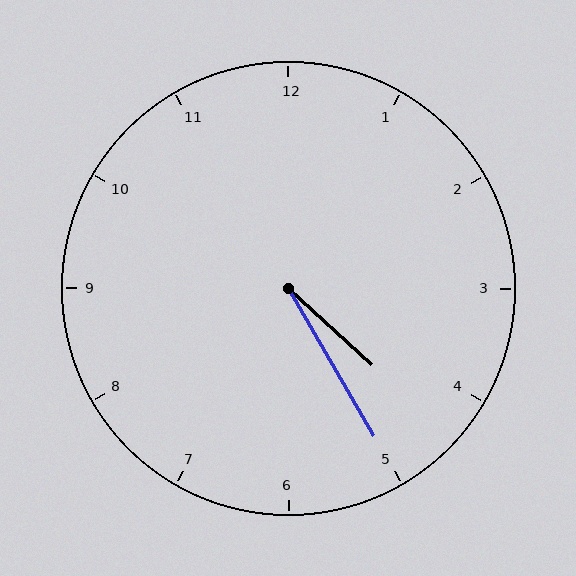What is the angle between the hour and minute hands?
Approximately 18 degrees.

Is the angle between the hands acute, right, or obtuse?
It is acute.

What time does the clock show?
4:25.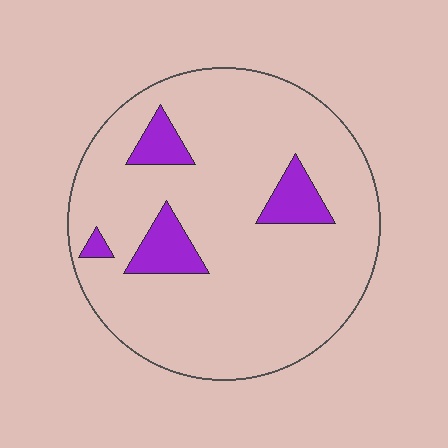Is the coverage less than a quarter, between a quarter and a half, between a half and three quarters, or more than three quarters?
Less than a quarter.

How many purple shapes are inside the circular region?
4.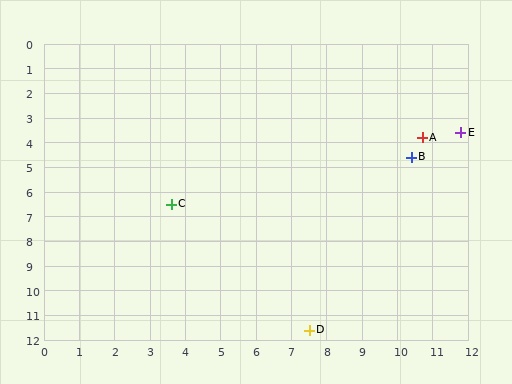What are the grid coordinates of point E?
Point E is at approximately (11.8, 3.6).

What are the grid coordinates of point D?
Point D is at approximately (7.5, 11.6).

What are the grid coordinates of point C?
Point C is at approximately (3.6, 6.5).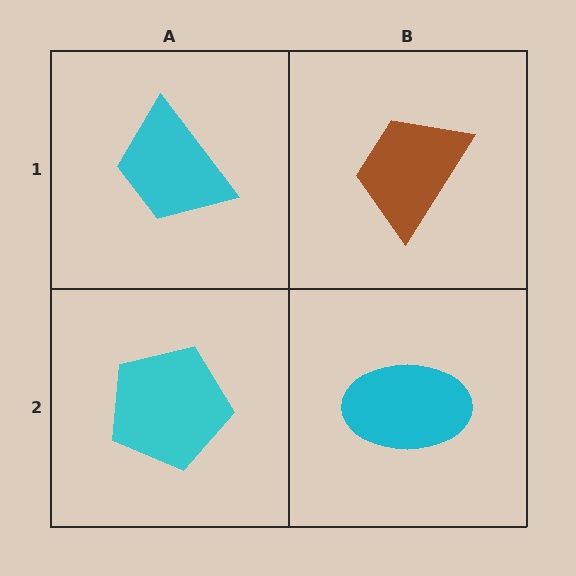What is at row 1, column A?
A cyan trapezoid.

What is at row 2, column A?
A cyan pentagon.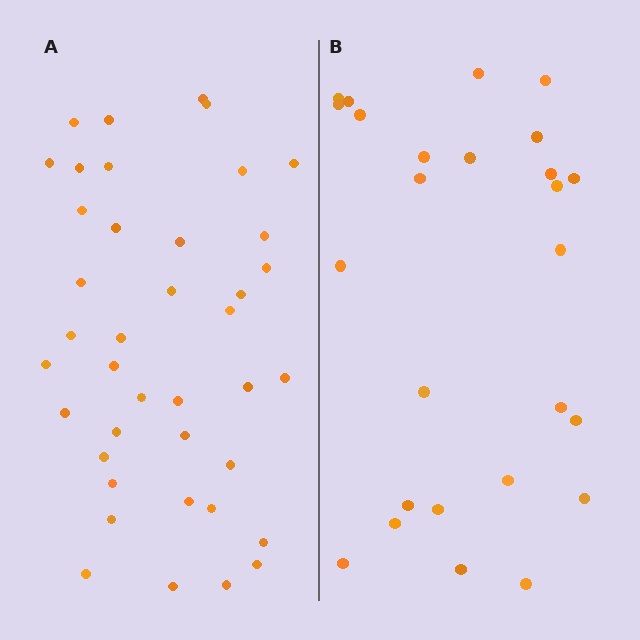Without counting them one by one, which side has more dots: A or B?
Region A (the left region) has more dots.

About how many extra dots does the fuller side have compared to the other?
Region A has approximately 15 more dots than region B.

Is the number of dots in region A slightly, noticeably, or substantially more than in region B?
Region A has substantially more. The ratio is roughly 1.5 to 1.